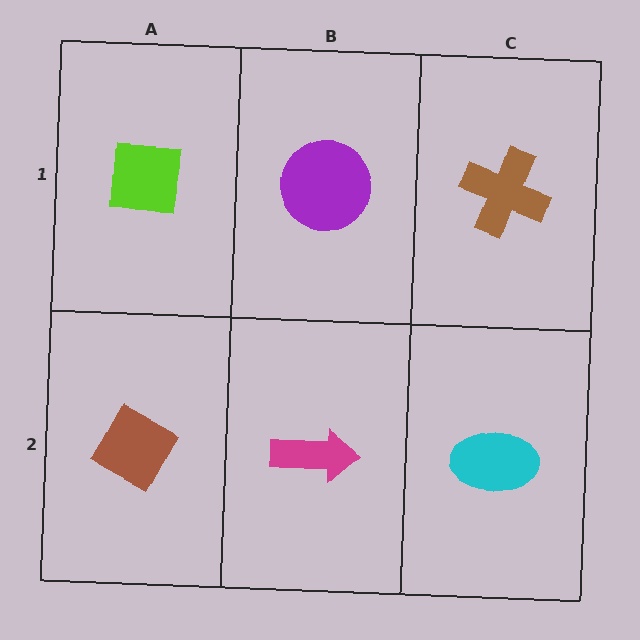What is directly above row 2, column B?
A purple circle.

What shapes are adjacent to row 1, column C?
A cyan ellipse (row 2, column C), a purple circle (row 1, column B).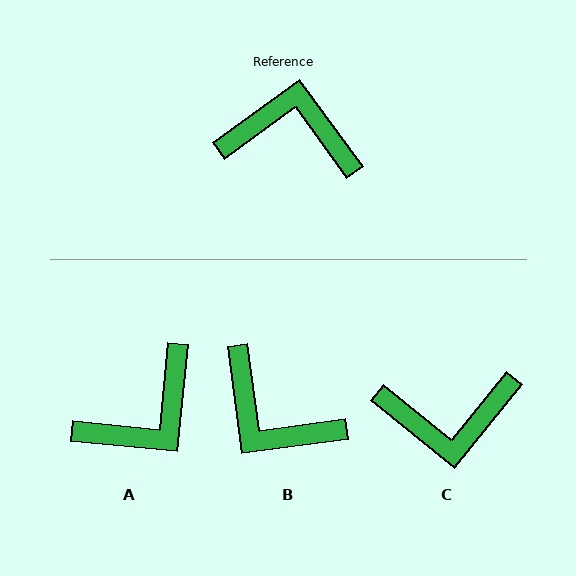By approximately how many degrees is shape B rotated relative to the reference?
Approximately 151 degrees counter-clockwise.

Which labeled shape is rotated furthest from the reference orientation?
C, about 165 degrees away.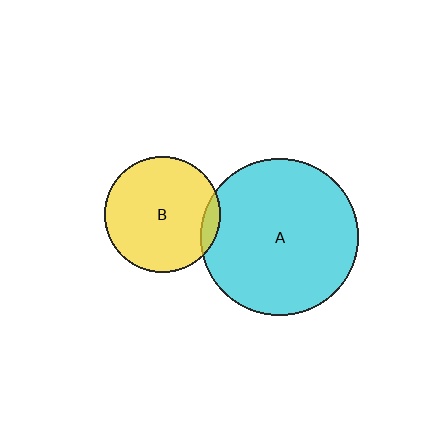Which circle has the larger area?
Circle A (cyan).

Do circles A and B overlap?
Yes.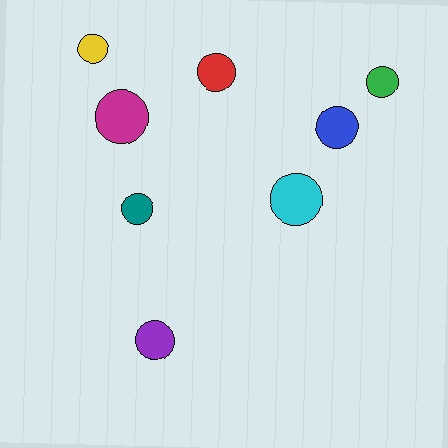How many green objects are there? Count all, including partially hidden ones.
There is 1 green object.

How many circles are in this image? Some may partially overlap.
There are 8 circles.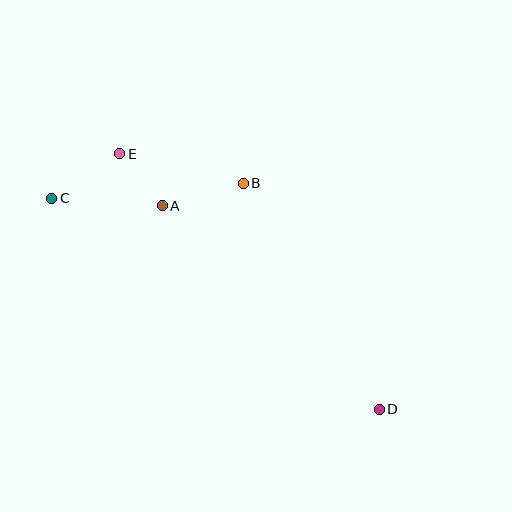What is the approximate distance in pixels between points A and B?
The distance between A and B is approximately 84 pixels.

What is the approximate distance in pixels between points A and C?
The distance between A and C is approximately 111 pixels.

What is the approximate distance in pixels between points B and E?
The distance between B and E is approximately 127 pixels.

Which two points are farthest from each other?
Points C and D are farthest from each other.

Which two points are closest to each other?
Points A and E are closest to each other.